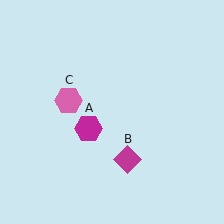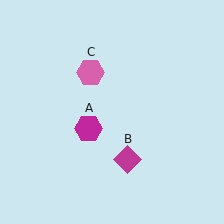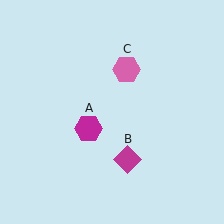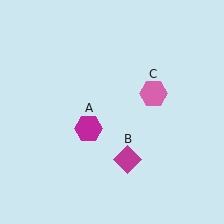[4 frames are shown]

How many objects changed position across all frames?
1 object changed position: pink hexagon (object C).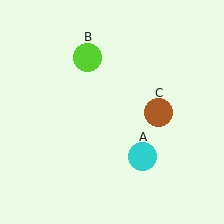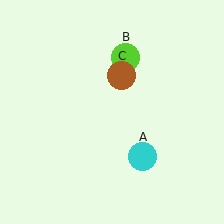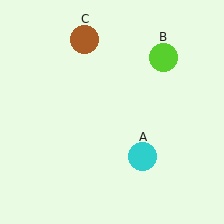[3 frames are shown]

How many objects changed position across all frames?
2 objects changed position: lime circle (object B), brown circle (object C).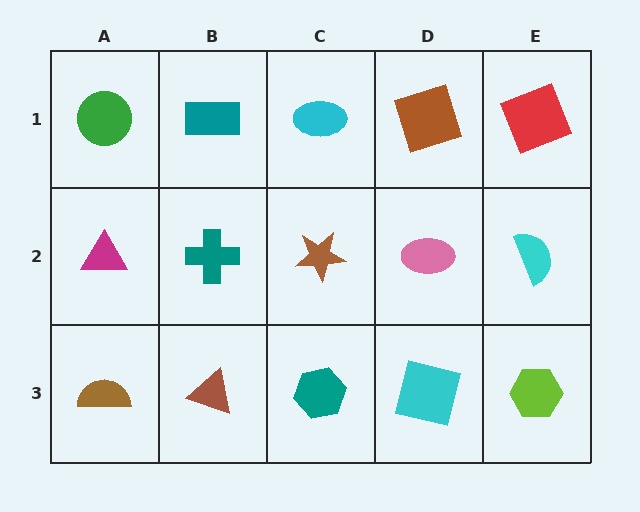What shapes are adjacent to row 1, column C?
A brown star (row 2, column C), a teal rectangle (row 1, column B), a brown square (row 1, column D).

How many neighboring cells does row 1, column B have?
3.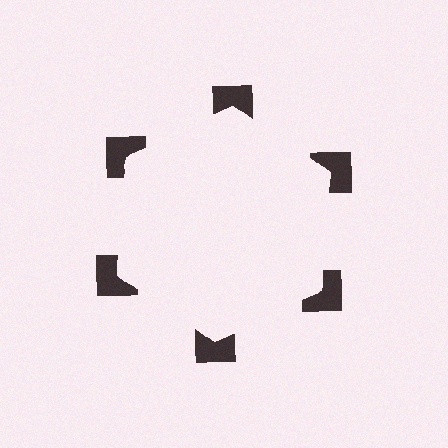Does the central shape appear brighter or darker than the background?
It typically appears slightly brighter than the background, even though no actual brightness change is drawn.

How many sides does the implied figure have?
6 sides.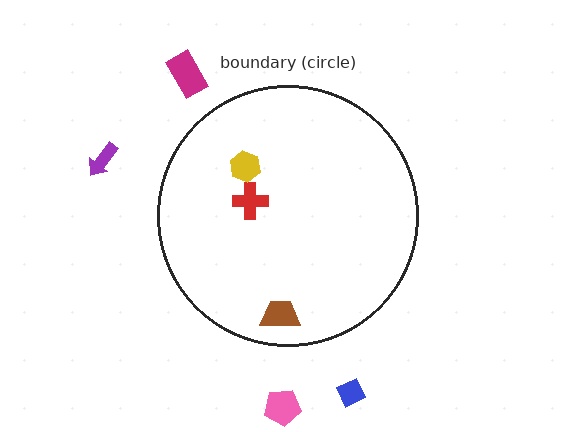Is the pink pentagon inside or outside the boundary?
Outside.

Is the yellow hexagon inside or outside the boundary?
Inside.